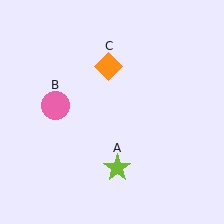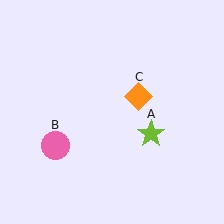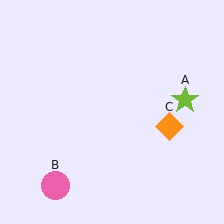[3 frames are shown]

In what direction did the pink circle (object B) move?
The pink circle (object B) moved down.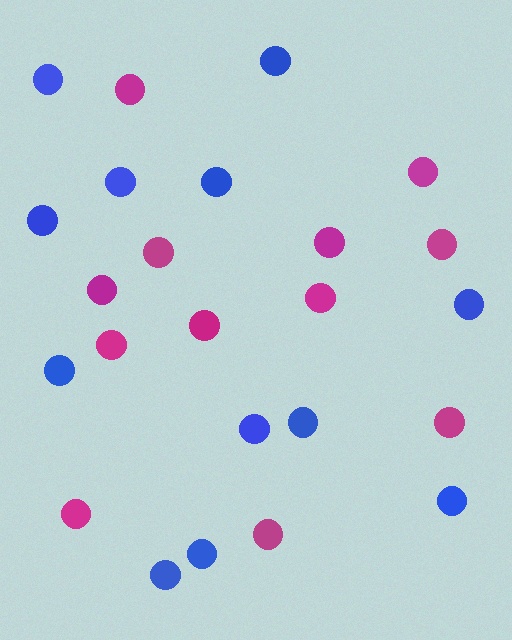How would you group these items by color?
There are 2 groups: one group of magenta circles (12) and one group of blue circles (12).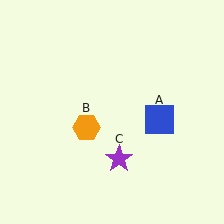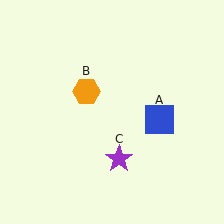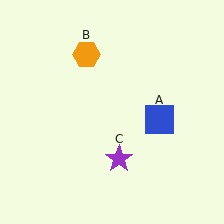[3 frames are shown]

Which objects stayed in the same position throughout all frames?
Blue square (object A) and purple star (object C) remained stationary.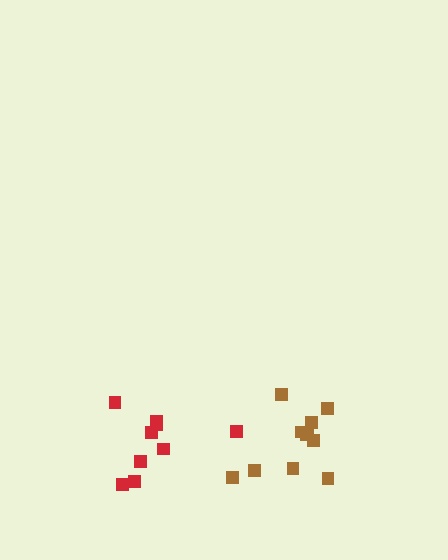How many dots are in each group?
Group 1: 9 dots, Group 2: 12 dots (21 total).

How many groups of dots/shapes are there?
There are 2 groups.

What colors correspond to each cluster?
The clusters are colored: red, brown.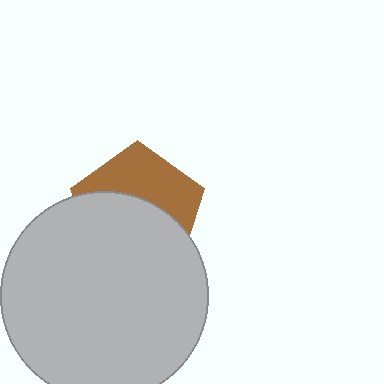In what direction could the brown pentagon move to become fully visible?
The brown pentagon could move up. That would shift it out from behind the light gray circle entirely.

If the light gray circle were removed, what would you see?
You would see the complete brown pentagon.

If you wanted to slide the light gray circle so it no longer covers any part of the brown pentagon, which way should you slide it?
Slide it down — that is the most direct way to separate the two shapes.